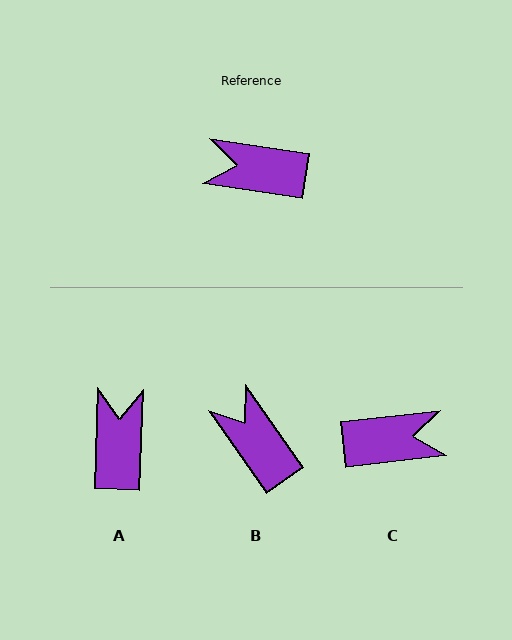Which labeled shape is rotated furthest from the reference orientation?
C, about 165 degrees away.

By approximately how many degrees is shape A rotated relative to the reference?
Approximately 84 degrees clockwise.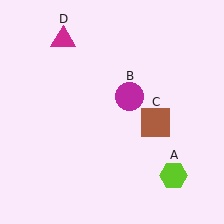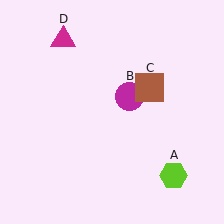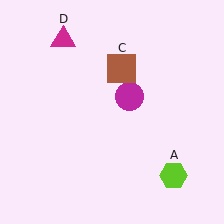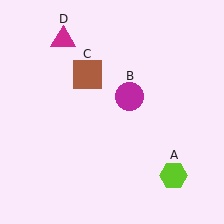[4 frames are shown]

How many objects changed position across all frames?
1 object changed position: brown square (object C).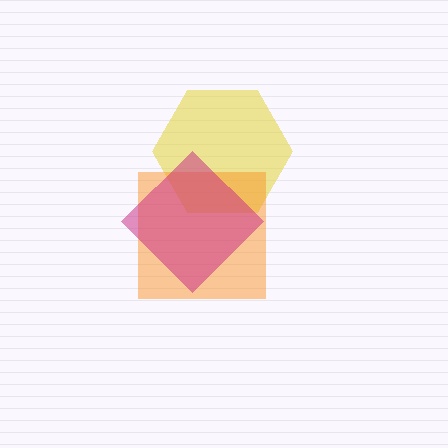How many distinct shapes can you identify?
There are 3 distinct shapes: a yellow hexagon, an orange square, a magenta diamond.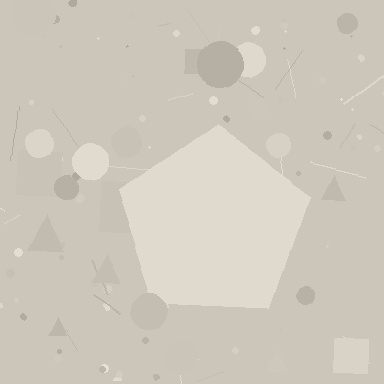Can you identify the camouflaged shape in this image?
The camouflaged shape is a pentagon.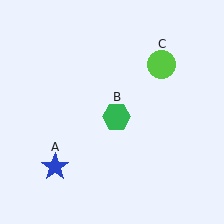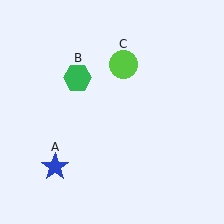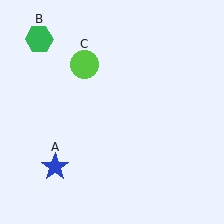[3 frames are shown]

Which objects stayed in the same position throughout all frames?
Blue star (object A) remained stationary.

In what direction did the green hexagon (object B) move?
The green hexagon (object B) moved up and to the left.